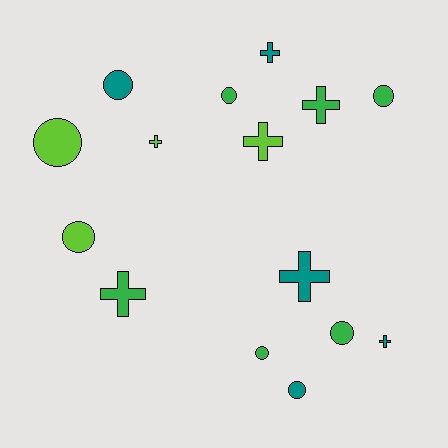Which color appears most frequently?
Green, with 6 objects.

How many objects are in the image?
There are 15 objects.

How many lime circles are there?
There are 2 lime circles.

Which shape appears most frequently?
Circle, with 8 objects.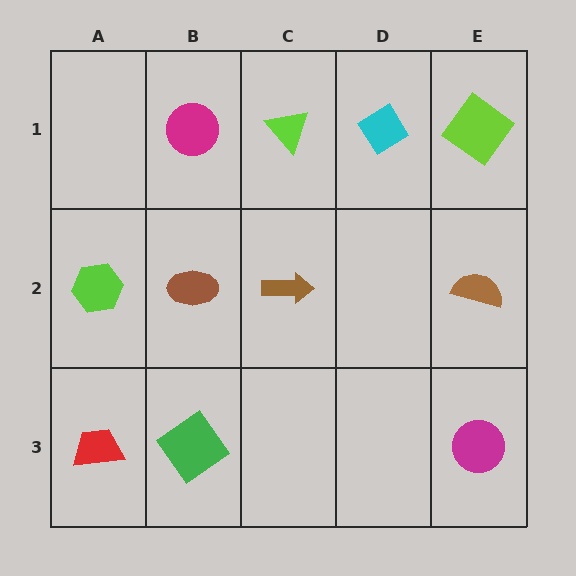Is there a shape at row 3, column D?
No, that cell is empty.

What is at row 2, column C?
A brown arrow.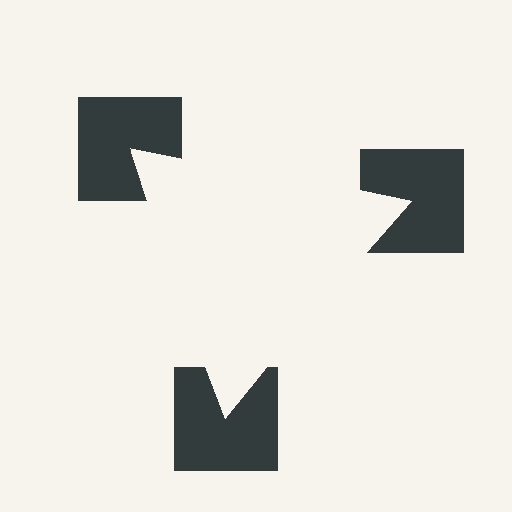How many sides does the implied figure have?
3 sides.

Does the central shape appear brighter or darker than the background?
It typically appears slightly brighter than the background, even though no actual brightness change is drawn.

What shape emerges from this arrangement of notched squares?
An illusory triangle — its edges are inferred from the aligned wedge cuts in the notched squares, not physically drawn.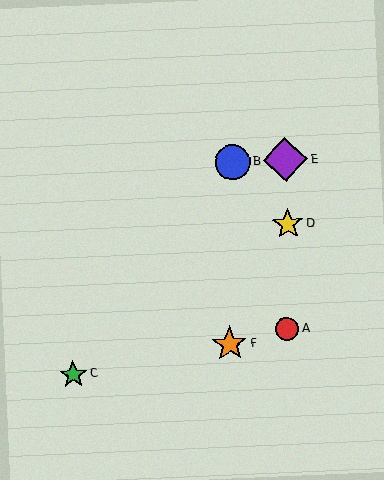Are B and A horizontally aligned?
No, B is at y≈162 and A is at y≈329.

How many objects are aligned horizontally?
2 objects (B, E) are aligned horizontally.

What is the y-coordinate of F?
Object F is at y≈344.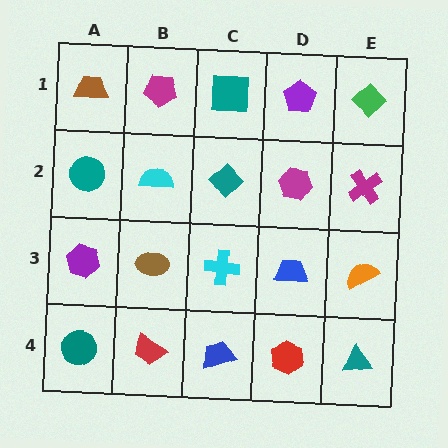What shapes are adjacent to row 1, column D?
A magenta hexagon (row 2, column D), a teal square (row 1, column C), a green diamond (row 1, column E).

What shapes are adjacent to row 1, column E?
A magenta cross (row 2, column E), a purple pentagon (row 1, column D).